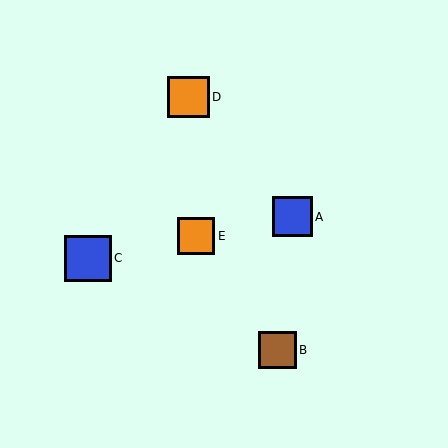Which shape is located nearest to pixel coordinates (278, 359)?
The brown square (labeled B) at (277, 350) is nearest to that location.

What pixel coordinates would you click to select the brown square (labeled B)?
Click at (277, 350) to select the brown square B.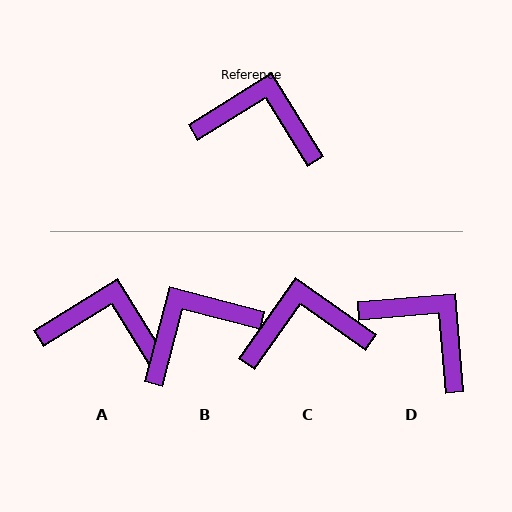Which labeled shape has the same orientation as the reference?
A.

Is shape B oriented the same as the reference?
No, it is off by about 43 degrees.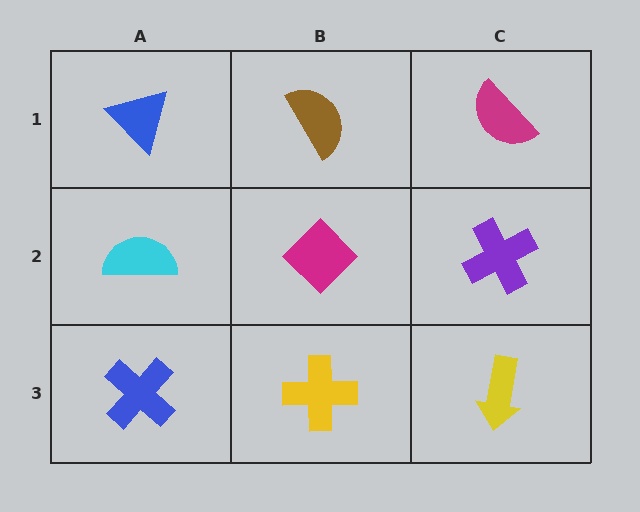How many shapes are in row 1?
3 shapes.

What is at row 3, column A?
A blue cross.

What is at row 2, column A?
A cyan semicircle.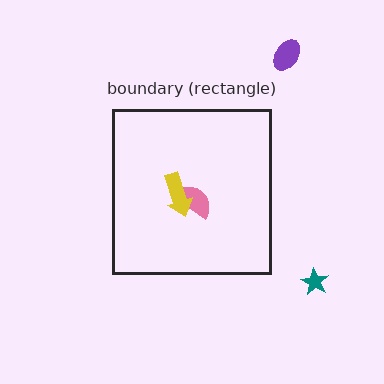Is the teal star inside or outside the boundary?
Outside.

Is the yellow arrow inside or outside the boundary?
Inside.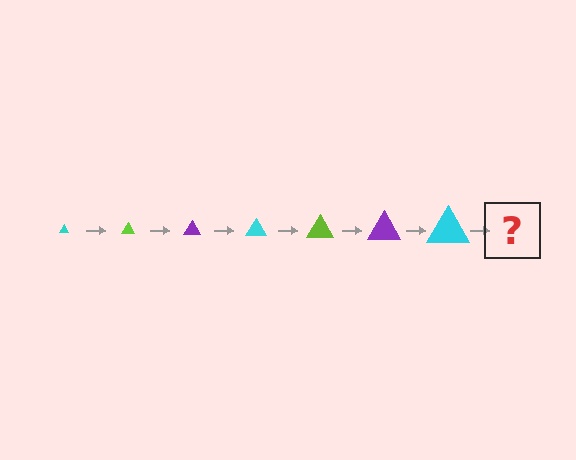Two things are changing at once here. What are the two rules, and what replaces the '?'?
The two rules are that the triangle grows larger each step and the color cycles through cyan, lime, and purple. The '?' should be a lime triangle, larger than the previous one.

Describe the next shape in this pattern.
It should be a lime triangle, larger than the previous one.